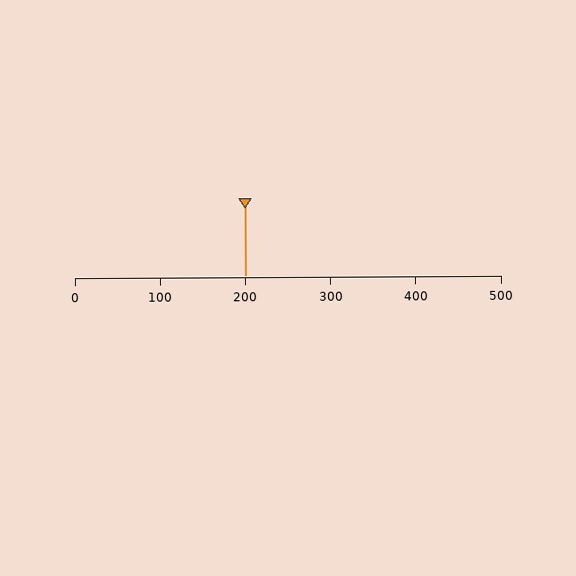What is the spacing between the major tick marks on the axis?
The major ticks are spaced 100 apart.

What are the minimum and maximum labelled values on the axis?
The axis runs from 0 to 500.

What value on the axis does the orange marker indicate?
The marker indicates approximately 200.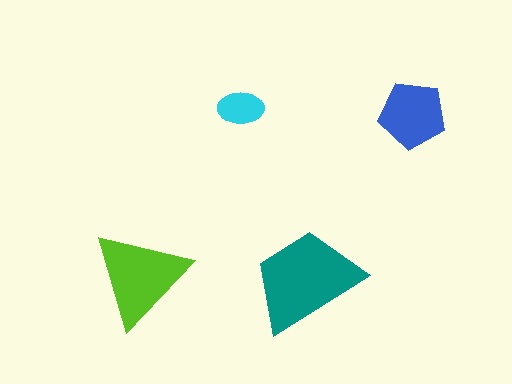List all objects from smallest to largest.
The cyan ellipse, the blue pentagon, the lime triangle, the teal trapezoid.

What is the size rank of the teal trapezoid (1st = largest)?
1st.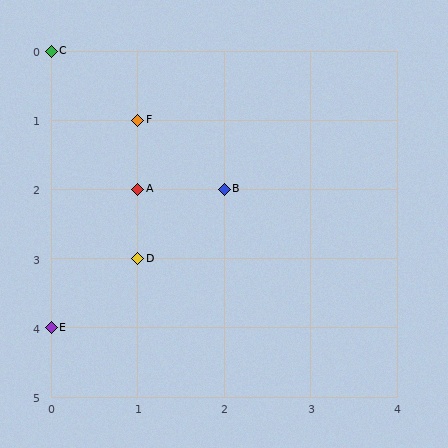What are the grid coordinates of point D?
Point D is at grid coordinates (1, 3).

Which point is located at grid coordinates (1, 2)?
Point A is at (1, 2).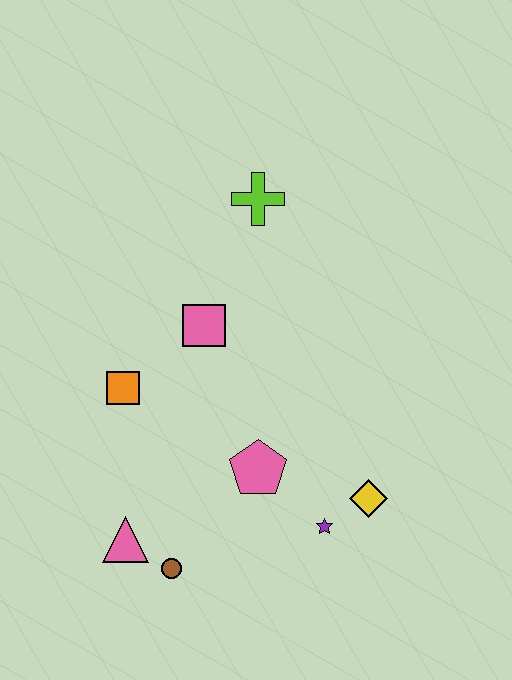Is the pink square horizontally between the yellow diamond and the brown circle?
Yes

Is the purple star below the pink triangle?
No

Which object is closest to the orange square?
The pink square is closest to the orange square.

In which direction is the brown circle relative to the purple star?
The brown circle is to the left of the purple star.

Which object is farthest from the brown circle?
The lime cross is farthest from the brown circle.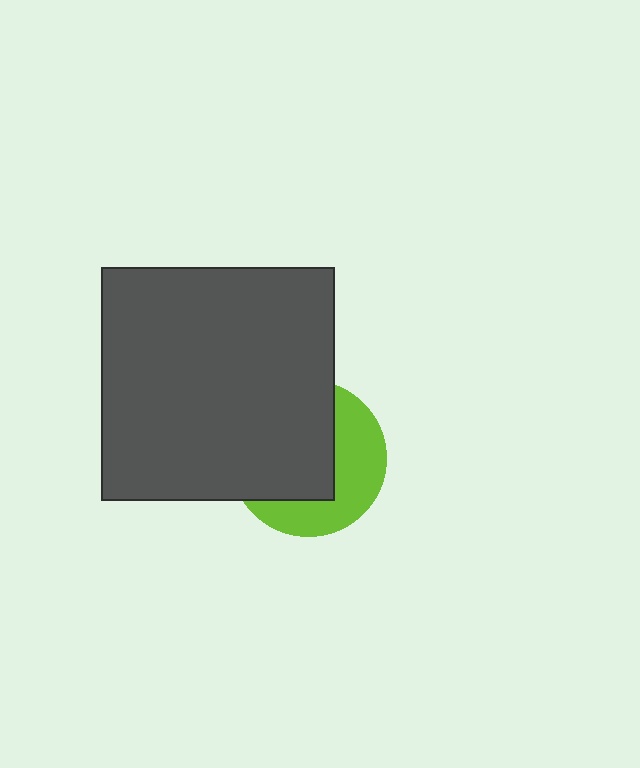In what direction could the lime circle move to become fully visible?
The lime circle could move right. That would shift it out from behind the dark gray square entirely.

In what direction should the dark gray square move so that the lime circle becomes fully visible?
The dark gray square should move left. That is the shortest direction to clear the overlap and leave the lime circle fully visible.